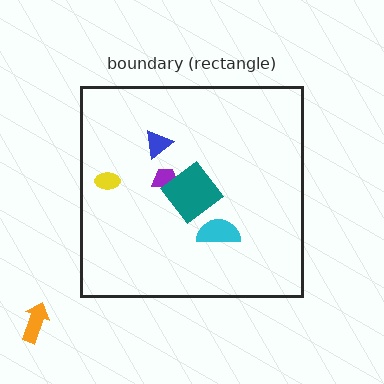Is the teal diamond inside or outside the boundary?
Inside.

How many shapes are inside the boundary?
5 inside, 1 outside.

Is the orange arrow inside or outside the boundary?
Outside.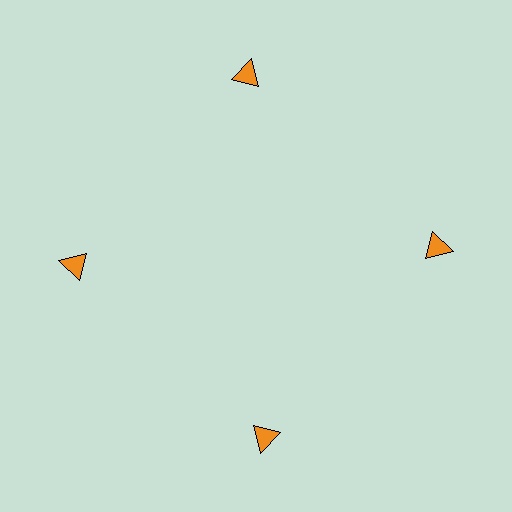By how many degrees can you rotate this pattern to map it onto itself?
The pattern maps onto itself every 90 degrees of rotation.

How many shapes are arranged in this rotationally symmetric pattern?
There are 4 shapes, arranged in 4 groups of 1.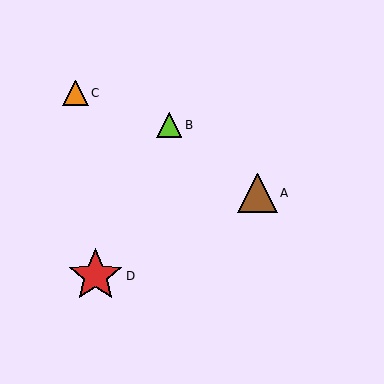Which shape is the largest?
The red star (labeled D) is the largest.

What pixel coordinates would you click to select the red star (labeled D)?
Click at (96, 276) to select the red star D.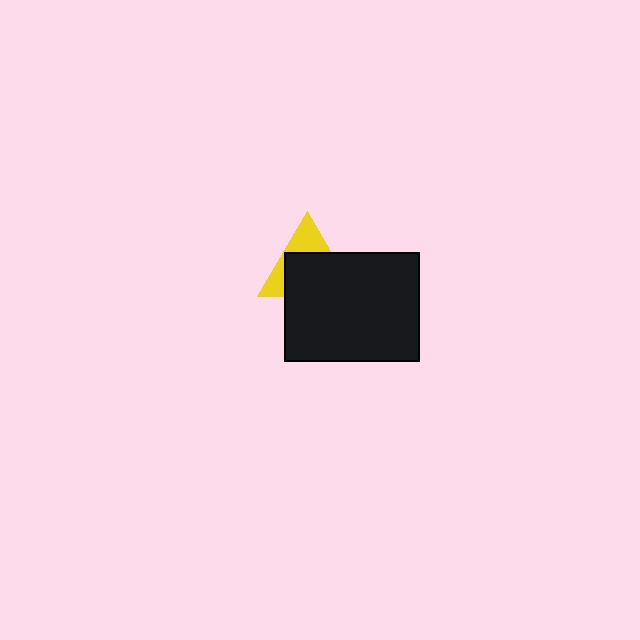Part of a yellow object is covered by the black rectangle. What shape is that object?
It is a triangle.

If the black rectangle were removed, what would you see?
You would see the complete yellow triangle.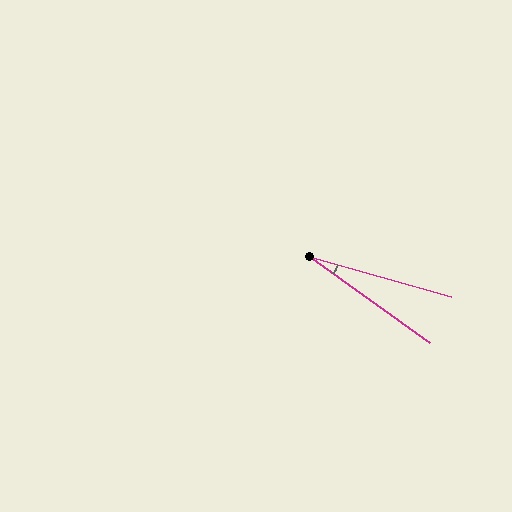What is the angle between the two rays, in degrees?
Approximately 20 degrees.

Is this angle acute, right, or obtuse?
It is acute.